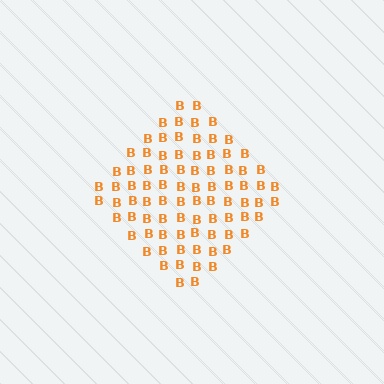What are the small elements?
The small elements are letter B's.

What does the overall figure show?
The overall figure shows a diamond.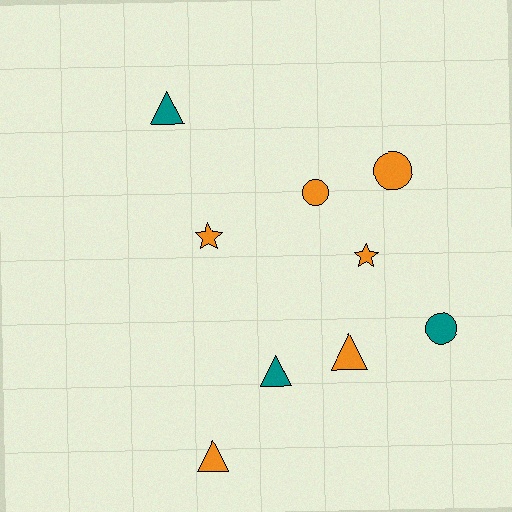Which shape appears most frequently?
Triangle, with 4 objects.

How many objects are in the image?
There are 9 objects.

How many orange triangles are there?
There are 2 orange triangles.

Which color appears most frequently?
Orange, with 6 objects.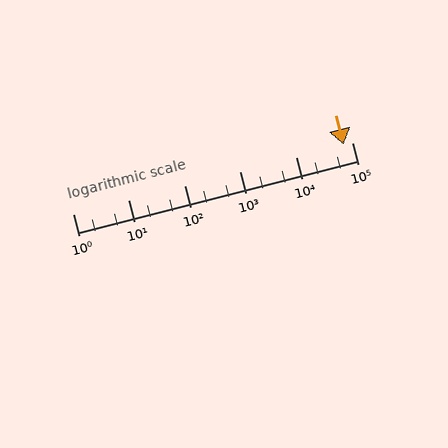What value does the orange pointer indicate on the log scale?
The pointer indicates approximately 71000.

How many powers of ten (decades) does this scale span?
The scale spans 5 decades, from 1 to 100000.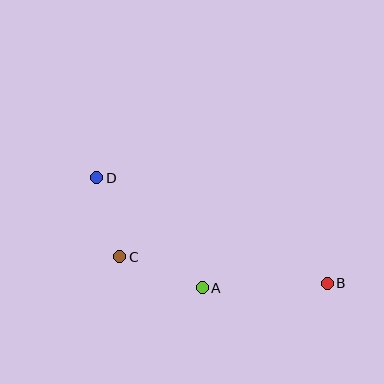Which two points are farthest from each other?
Points B and D are farthest from each other.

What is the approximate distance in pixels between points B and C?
The distance between B and C is approximately 209 pixels.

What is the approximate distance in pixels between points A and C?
The distance between A and C is approximately 88 pixels.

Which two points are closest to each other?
Points C and D are closest to each other.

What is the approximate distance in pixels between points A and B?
The distance between A and B is approximately 125 pixels.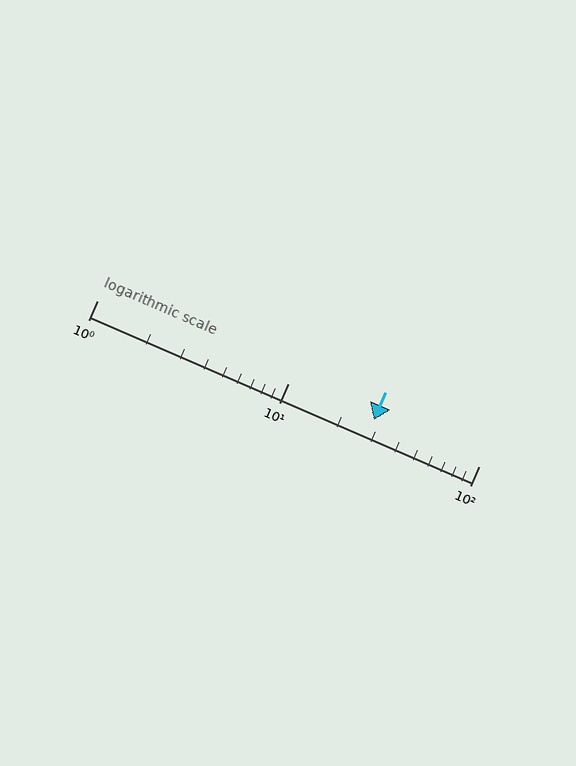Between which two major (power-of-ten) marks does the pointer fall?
The pointer is between 10 and 100.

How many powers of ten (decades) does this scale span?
The scale spans 2 decades, from 1 to 100.